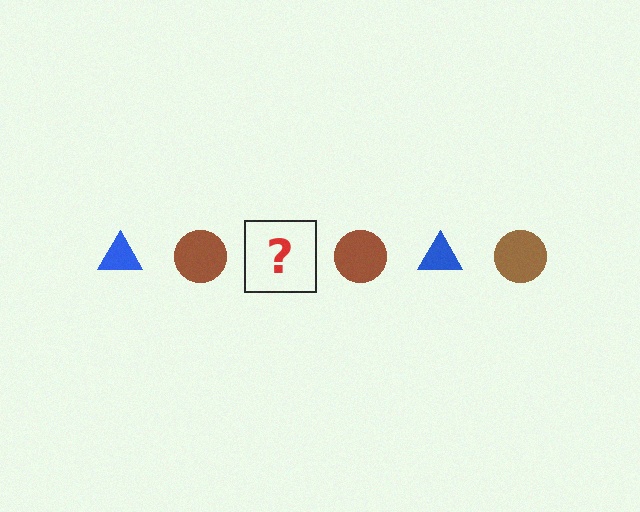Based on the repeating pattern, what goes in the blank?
The blank should be a blue triangle.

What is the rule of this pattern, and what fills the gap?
The rule is that the pattern alternates between blue triangle and brown circle. The gap should be filled with a blue triangle.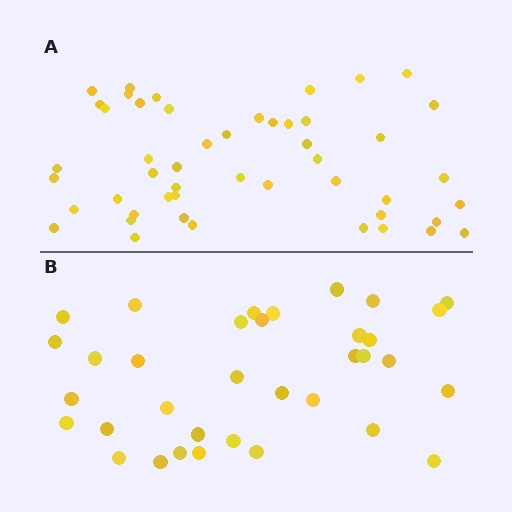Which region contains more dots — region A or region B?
Region A (the top region) has more dots.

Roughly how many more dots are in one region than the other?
Region A has approximately 15 more dots than region B.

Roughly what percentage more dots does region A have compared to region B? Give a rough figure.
About 40% more.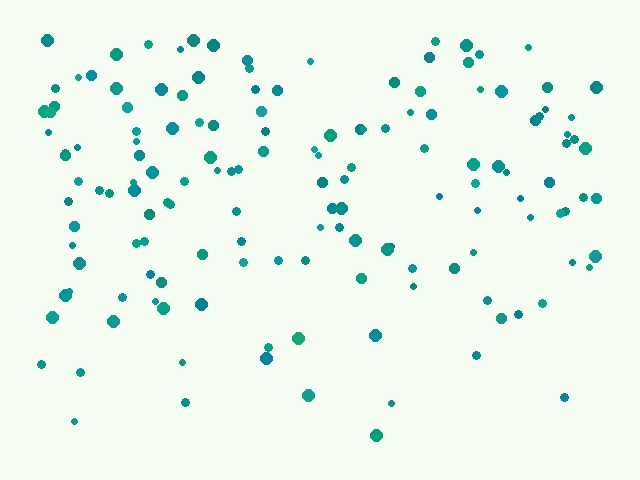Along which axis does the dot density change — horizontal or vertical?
Vertical.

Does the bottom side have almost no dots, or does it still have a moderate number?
Still a moderate number, just noticeably fewer than the top.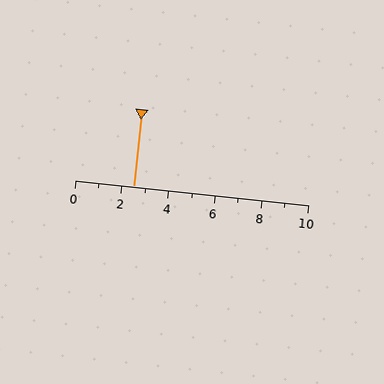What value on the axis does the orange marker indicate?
The marker indicates approximately 2.5.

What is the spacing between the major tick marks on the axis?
The major ticks are spaced 2 apart.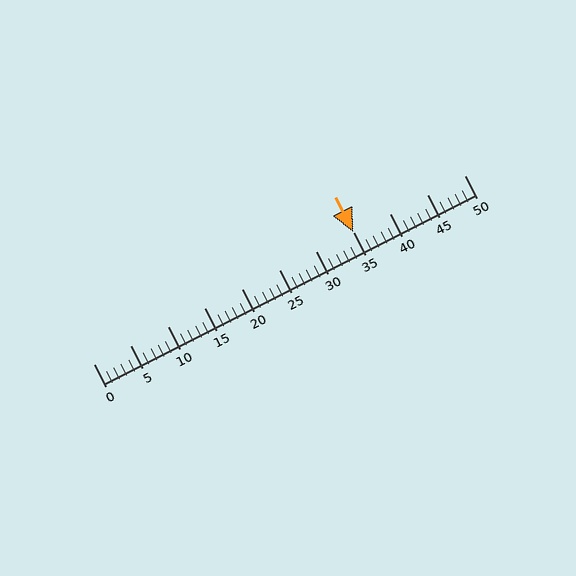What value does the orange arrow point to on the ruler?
The orange arrow points to approximately 35.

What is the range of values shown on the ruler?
The ruler shows values from 0 to 50.